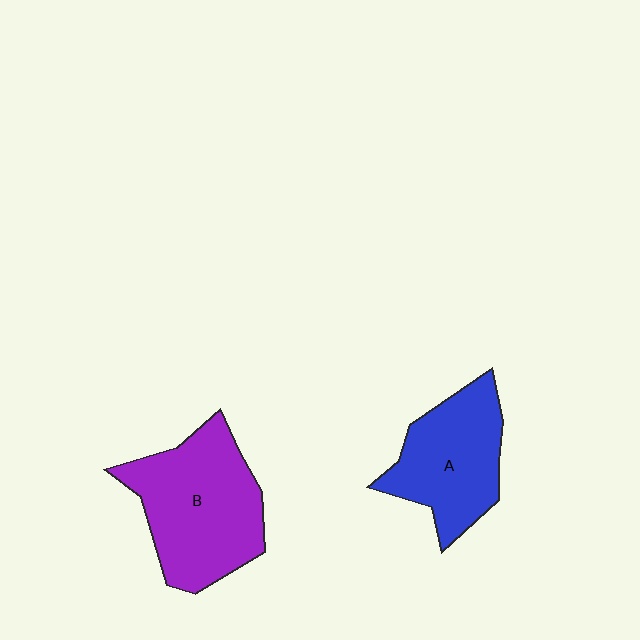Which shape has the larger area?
Shape B (purple).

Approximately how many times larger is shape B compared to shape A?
Approximately 1.3 times.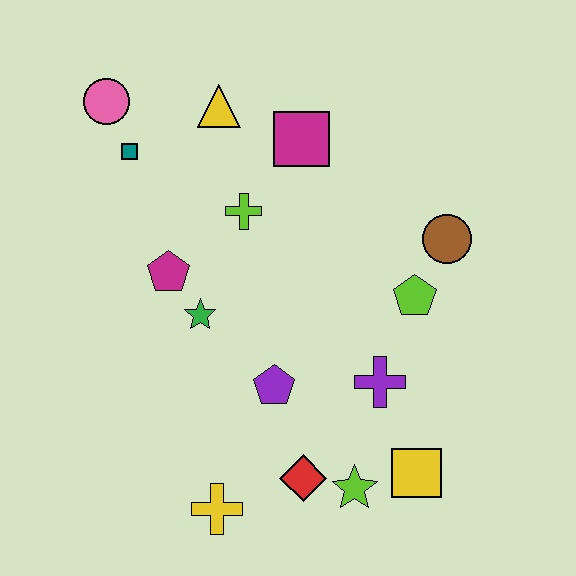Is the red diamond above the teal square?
No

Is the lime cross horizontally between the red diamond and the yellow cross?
Yes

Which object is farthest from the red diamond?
The pink circle is farthest from the red diamond.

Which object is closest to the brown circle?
The lime pentagon is closest to the brown circle.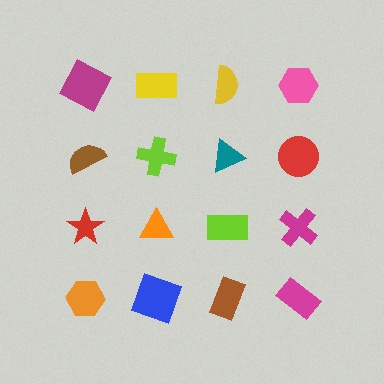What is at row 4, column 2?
A blue square.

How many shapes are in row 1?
4 shapes.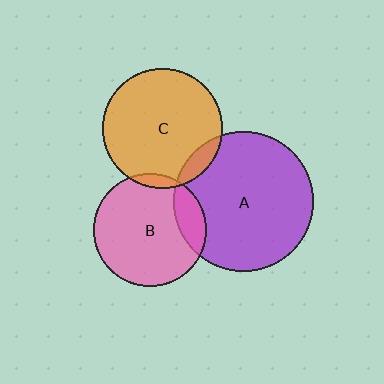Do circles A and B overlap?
Yes.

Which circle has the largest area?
Circle A (purple).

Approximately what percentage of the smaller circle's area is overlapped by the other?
Approximately 15%.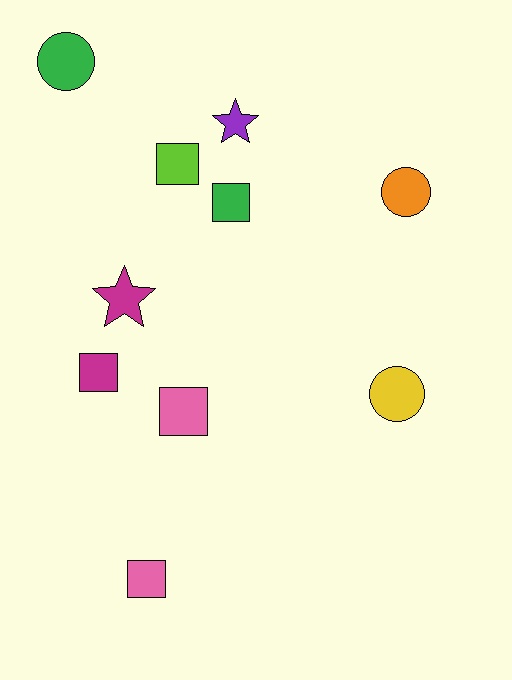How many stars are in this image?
There are 2 stars.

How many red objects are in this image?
There are no red objects.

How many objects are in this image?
There are 10 objects.